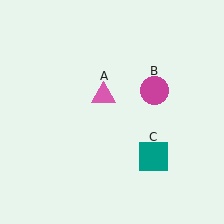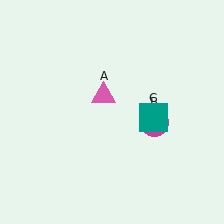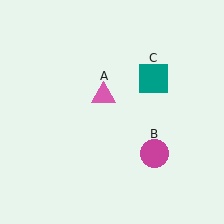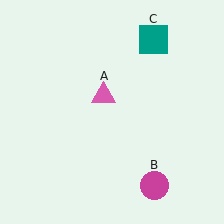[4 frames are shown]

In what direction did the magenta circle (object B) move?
The magenta circle (object B) moved down.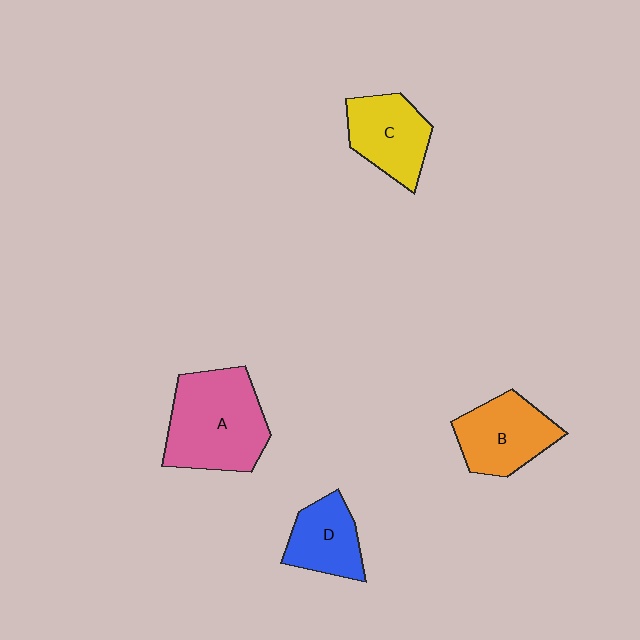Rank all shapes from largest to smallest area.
From largest to smallest: A (pink), B (orange), C (yellow), D (blue).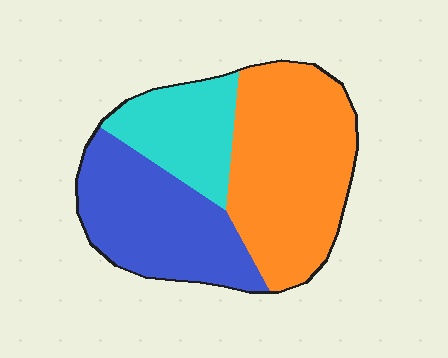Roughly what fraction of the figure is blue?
Blue covers roughly 35% of the figure.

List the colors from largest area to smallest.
From largest to smallest: orange, blue, cyan.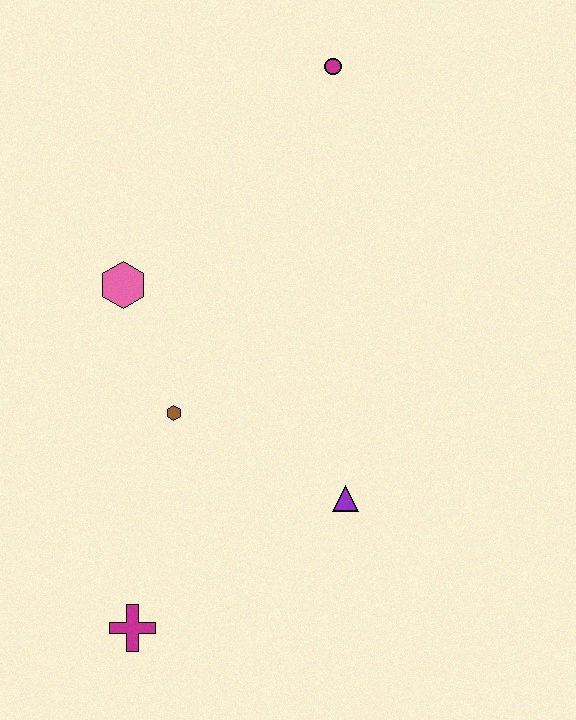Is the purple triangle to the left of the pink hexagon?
No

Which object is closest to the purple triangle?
The brown hexagon is closest to the purple triangle.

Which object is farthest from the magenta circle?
The magenta cross is farthest from the magenta circle.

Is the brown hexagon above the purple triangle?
Yes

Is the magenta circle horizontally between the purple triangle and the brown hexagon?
Yes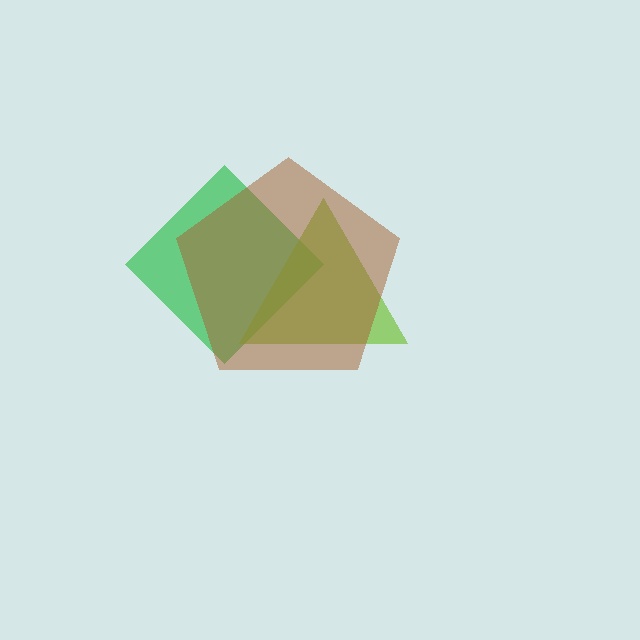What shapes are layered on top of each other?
The layered shapes are: a green diamond, a lime triangle, a brown pentagon.